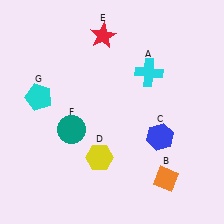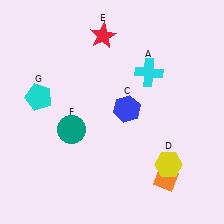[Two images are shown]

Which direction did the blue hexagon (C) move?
The blue hexagon (C) moved left.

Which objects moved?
The objects that moved are: the blue hexagon (C), the yellow hexagon (D).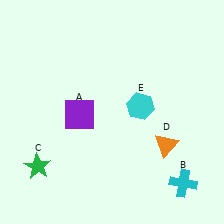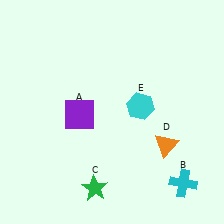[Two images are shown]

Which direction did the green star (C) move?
The green star (C) moved right.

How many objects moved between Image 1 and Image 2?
1 object moved between the two images.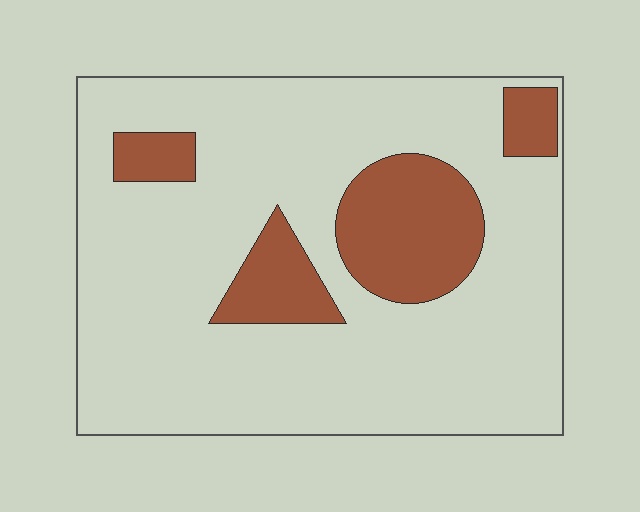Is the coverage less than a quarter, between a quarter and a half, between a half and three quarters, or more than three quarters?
Less than a quarter.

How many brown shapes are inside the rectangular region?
4.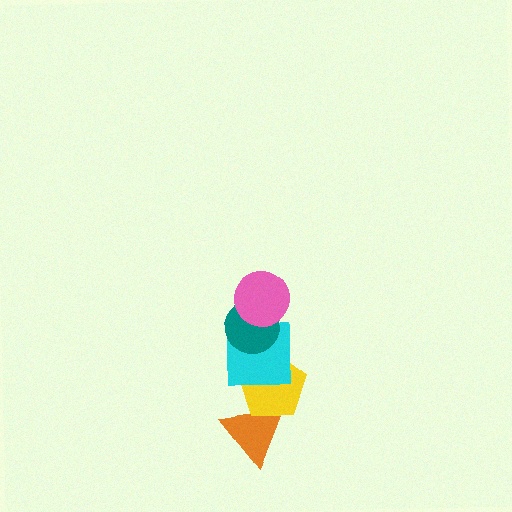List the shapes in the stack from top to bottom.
From top to bottom: the pink circle, the teal circle, the cyan square, the yellow pentagon, the orange triangle.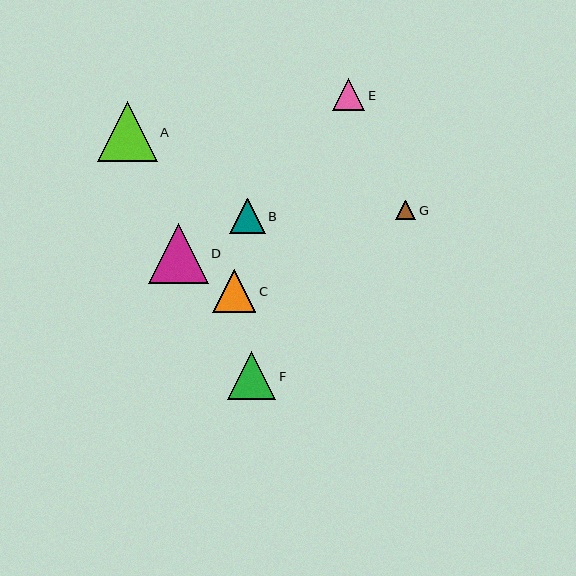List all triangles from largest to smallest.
From largest to smallest: D, A, F, C, B, E, G.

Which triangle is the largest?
Triangle D is the largest with a size of approximately 60 pixels.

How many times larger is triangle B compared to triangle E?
Triangle B is approximately 1.1 times the size of triangle E.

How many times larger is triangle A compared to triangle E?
Triangle A is approximately 1.9 times the size of triangle E.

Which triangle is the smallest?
Triangle G is the smallest with a size of approximately 20 pixels.